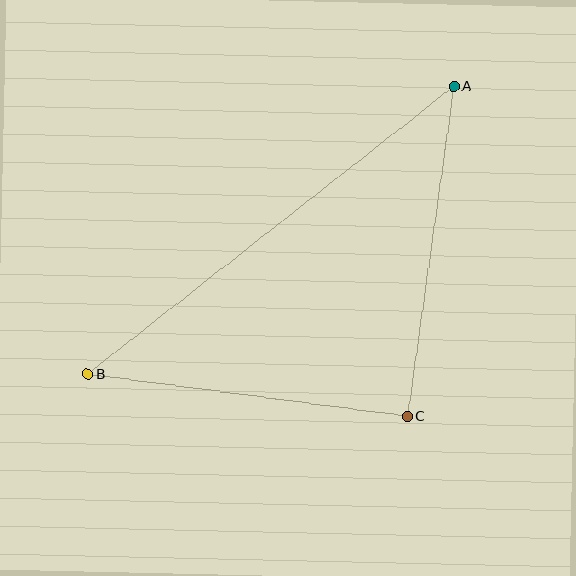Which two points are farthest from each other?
Points A and B are farthest from each other.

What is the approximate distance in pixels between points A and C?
The distance between A and C is approximately 333 pixels.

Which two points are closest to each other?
Points B and C are closest to each other.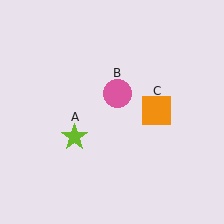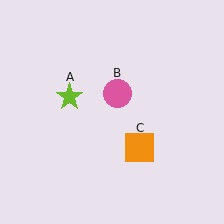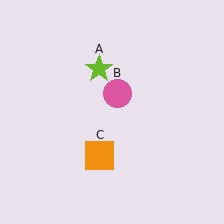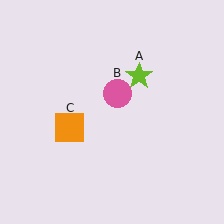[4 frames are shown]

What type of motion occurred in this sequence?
The lime star (object A), orange square (object C) rotated clockwise around the center of the scene.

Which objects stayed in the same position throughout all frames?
Pink circle (object B) remained stationary.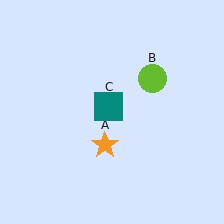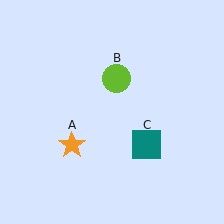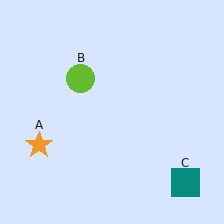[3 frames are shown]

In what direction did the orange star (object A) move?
The orange star (object A) moved left.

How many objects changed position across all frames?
3 objects changed position: orange star (object A), lime circle (object B), teal square (object C).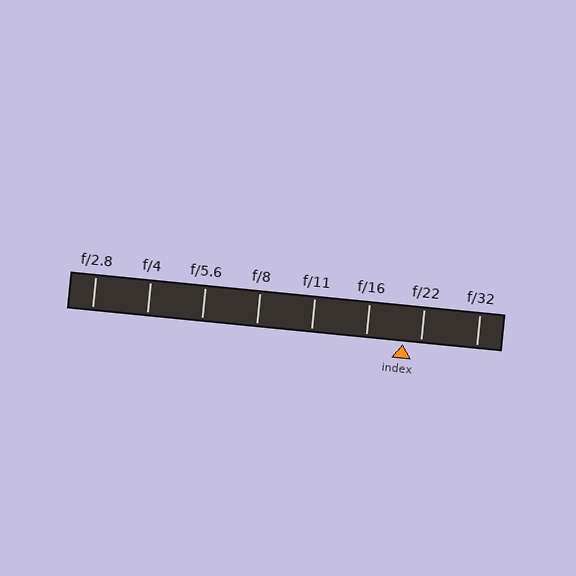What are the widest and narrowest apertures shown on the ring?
The widest aperture shown is f/2.8 and the narrowest is f/32.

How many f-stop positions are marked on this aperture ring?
There are 8 f-stop positions marked.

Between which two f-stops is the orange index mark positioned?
The index mark is between f/16 and f/22.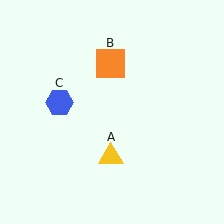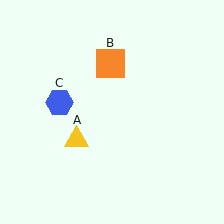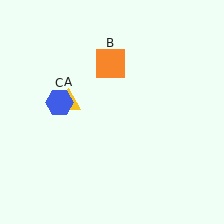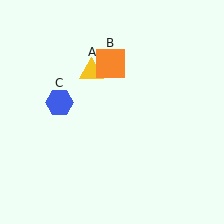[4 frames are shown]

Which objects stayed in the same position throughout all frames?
Orange square (object B) and blue hexagon (object C) remained stationary.